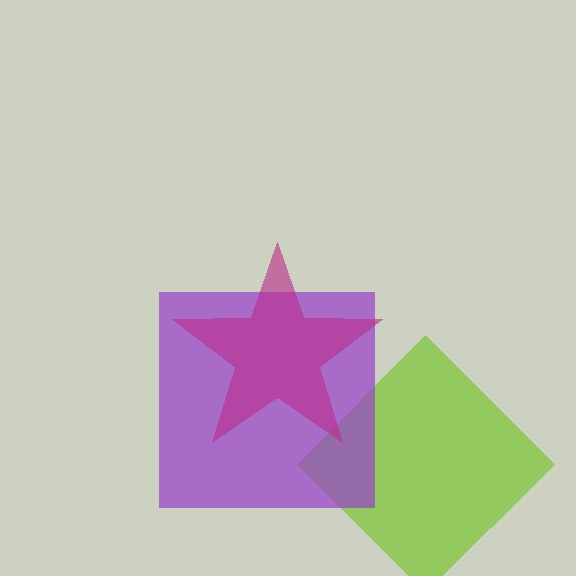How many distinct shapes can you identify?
There are 3 distinct shapes: a lime diamond, a purple square, a magenta star.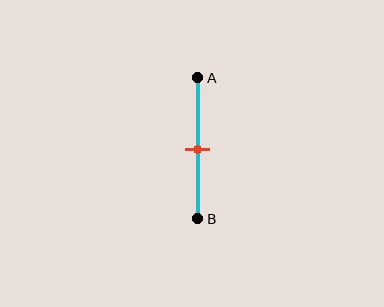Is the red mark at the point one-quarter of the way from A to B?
No, the mark is at about 50% from A, not at the 25% one-quarter point.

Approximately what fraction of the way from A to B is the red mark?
The red mark is approximately 50% of the way from A to B.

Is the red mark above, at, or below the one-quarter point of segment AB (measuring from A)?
The red mark is below the one-quarter point of segment AB.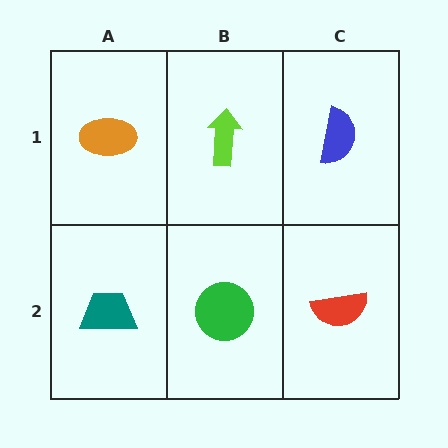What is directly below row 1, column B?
A green circle.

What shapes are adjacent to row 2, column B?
A lime arrow (row 1, column B), a teal trapezoid (row 2, column A), a red semicircle (row 2, column C).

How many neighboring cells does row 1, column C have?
2.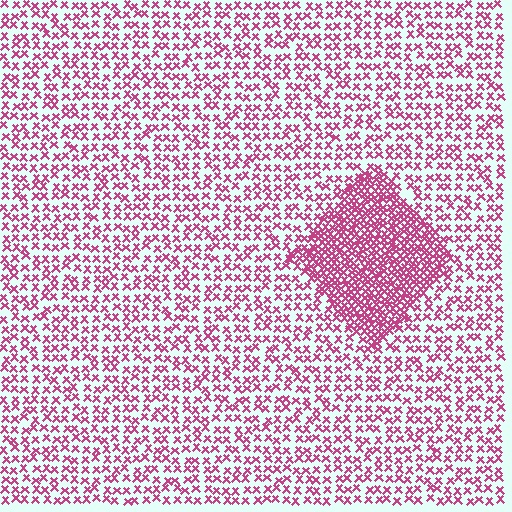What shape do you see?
I see a diamond.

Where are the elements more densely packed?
The elements are more densely packed inside the diamond boundary.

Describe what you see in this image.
The image contains small magenta elements arranged at two different densities. A diamond-shaped region is visible where the elements are more densely packed than the surrounding area.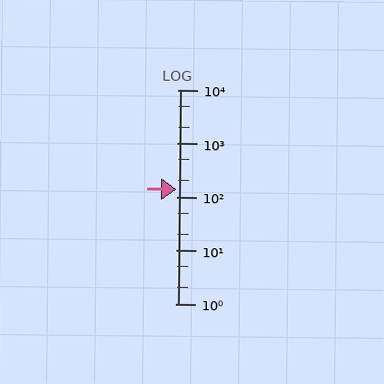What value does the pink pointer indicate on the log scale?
The pointer indicates approximately 140.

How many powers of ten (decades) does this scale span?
The scale spans 4 decades, from 1 to 10000.